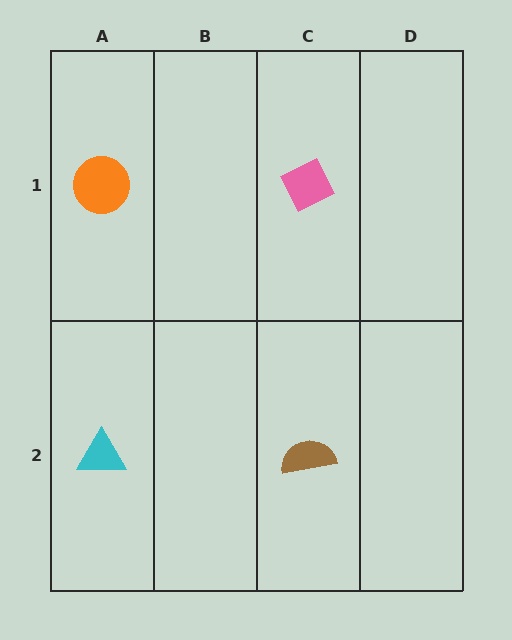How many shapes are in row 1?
2 shapes.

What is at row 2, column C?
A brown semicircle.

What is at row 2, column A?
A cyan triangle.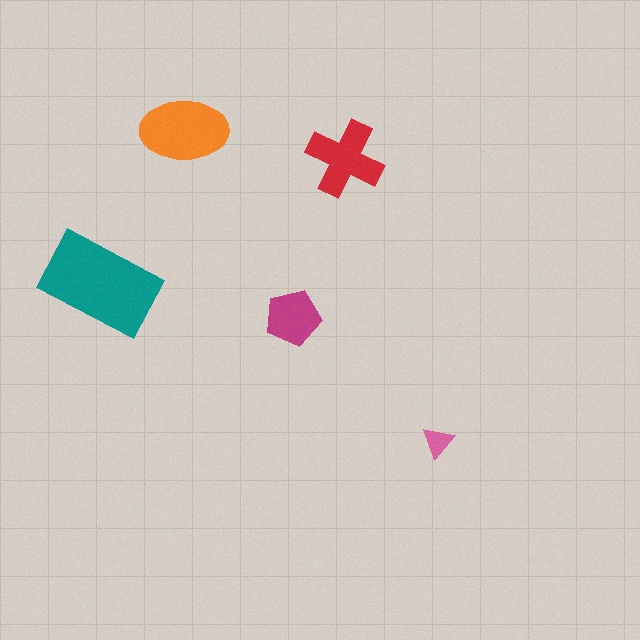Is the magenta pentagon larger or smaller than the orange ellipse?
Smaller.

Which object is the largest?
The teal rectangle.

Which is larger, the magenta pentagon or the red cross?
The red cross.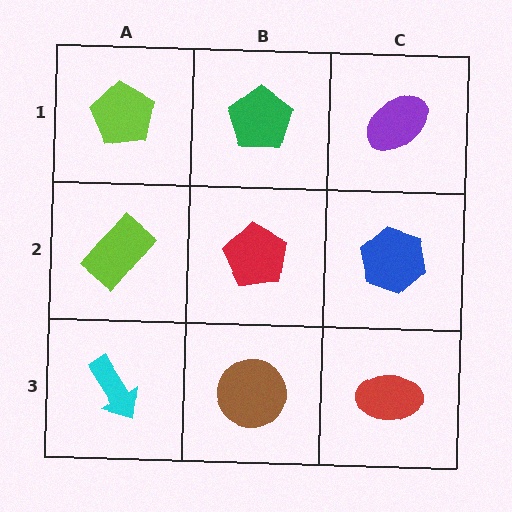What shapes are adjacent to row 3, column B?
A red pentagon (row 2, column B), a cyan arrow (row 3, column A), a red ellipse (row 3, column C).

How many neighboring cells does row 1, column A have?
2.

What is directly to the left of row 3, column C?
A brown circle.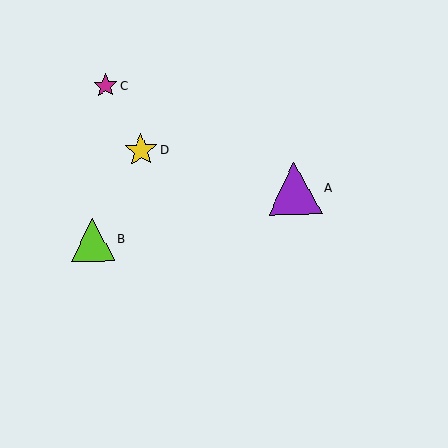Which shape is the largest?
The purple triangle (labeled A) is the largest.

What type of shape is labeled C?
Shape C is a magenta star.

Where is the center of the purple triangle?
The center of the purple triangle is at (295, 188).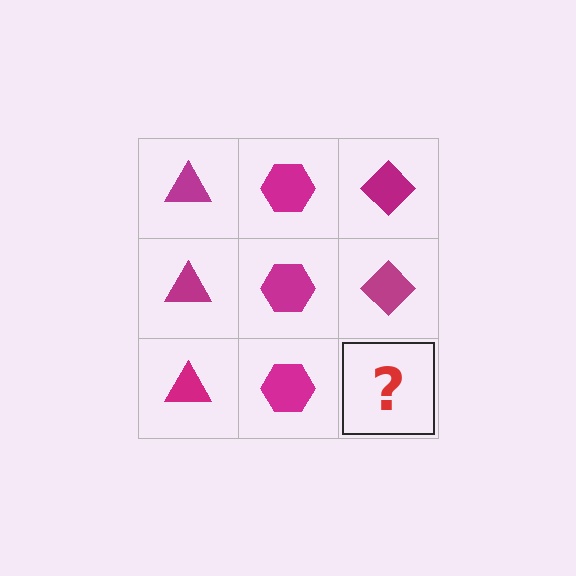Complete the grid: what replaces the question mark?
The question mark should be replaced with a magenta diamond.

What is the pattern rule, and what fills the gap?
The rule is that each column has a consistent shape. The gap should be filled with a magenta diamond.